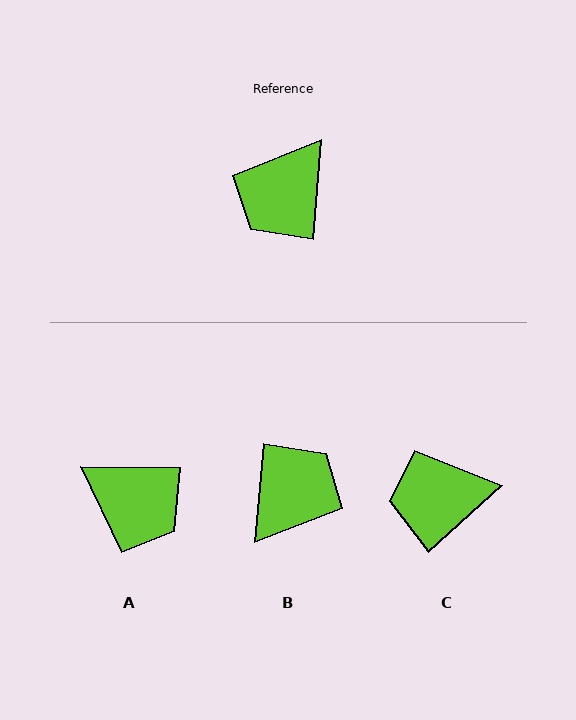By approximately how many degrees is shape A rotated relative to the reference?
Approximately 94 degrees counter-clockwise.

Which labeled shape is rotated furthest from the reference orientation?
B, about 179 degrees away.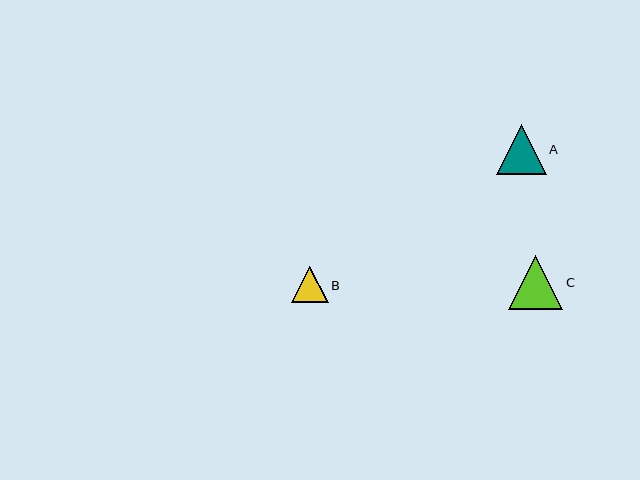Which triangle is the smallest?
Triangle B is the smallest with a size of approximately 36 pixels.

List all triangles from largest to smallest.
From largest to smallest: C, A, B.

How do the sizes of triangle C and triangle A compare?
Triangle C and triangle A are approximately the same size.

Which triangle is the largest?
Triangle C is the largest with a size of approximately 54 pixels.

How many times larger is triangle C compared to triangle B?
Triangle C is approximately 1.5 times the size of triangle B.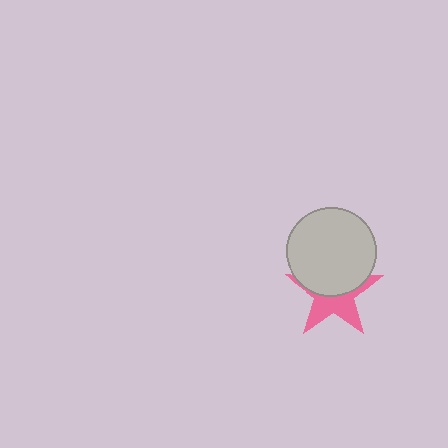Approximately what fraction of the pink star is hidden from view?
Roughly 51% of the pink star is hidden behind the light gray circle.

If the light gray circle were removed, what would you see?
You would see the complete pink star.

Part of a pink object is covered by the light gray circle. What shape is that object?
It is a star.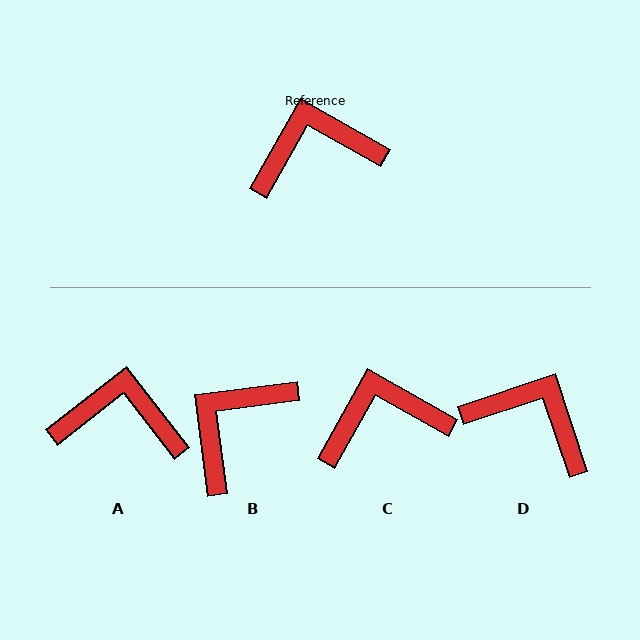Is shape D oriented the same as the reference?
No, it is off by about 42 degrees.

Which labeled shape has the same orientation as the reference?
C.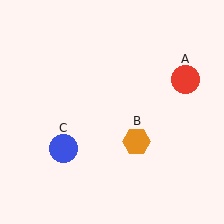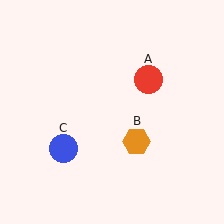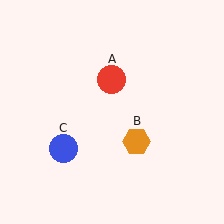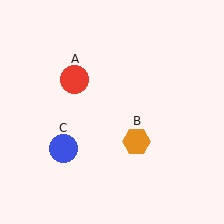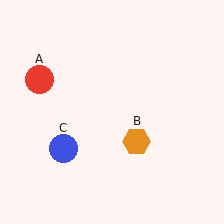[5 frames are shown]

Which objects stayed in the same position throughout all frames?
Orange hexagon (object B) and blue circle (object C) remained stationary.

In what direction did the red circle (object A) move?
The red circle (object A) moved left.